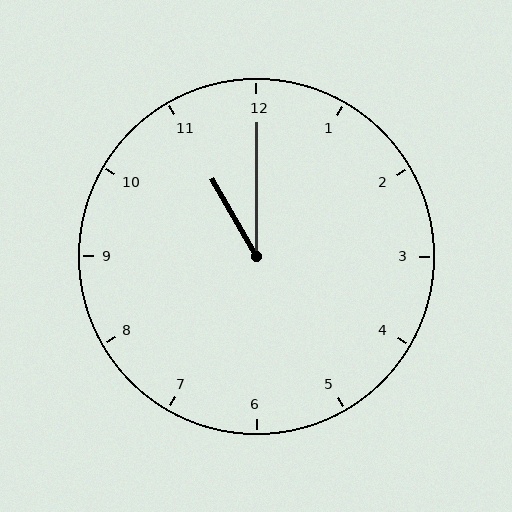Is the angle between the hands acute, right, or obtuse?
It is acute.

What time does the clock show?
11:00.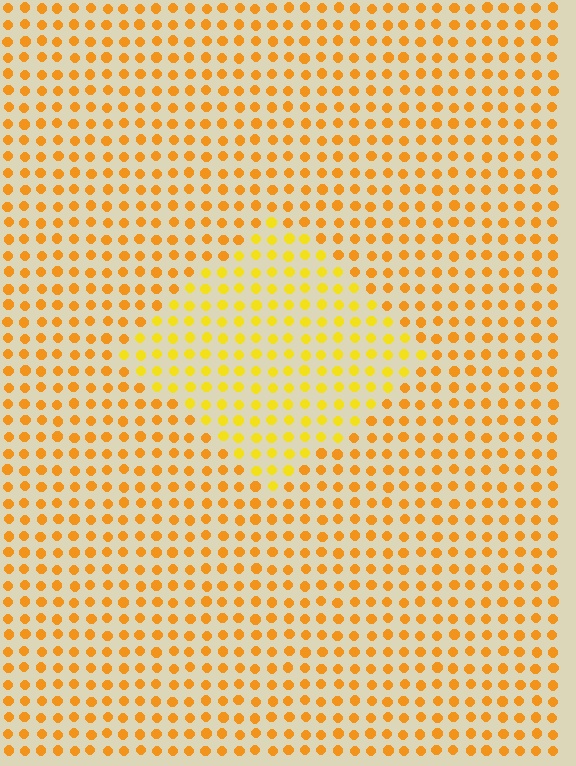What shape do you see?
I see a diamond.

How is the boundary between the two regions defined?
The boundary is defined purely by a slight shift in hue (about 22 degrees). Spacing, size, and orientation are identical on both sides.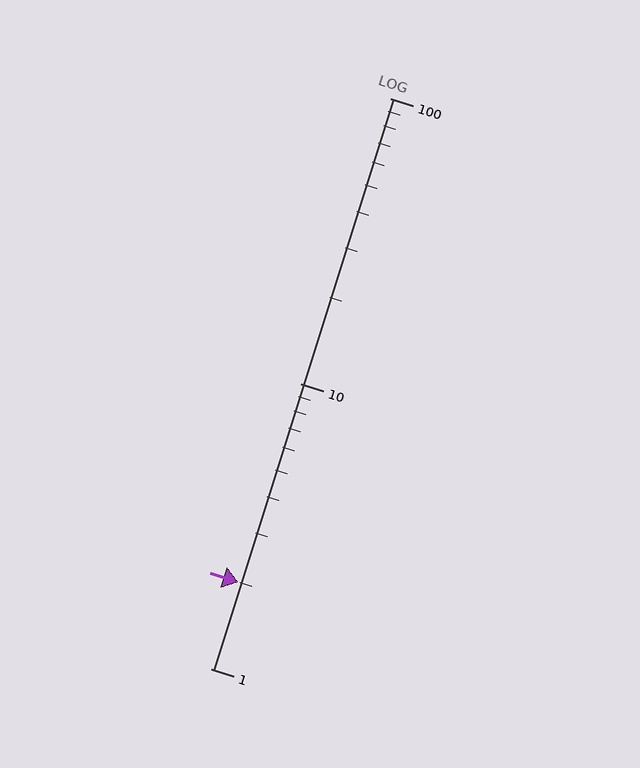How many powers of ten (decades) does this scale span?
The scale spans 2 decades, from 1 to 100.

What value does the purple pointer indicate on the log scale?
The pointer indicates approximately 2.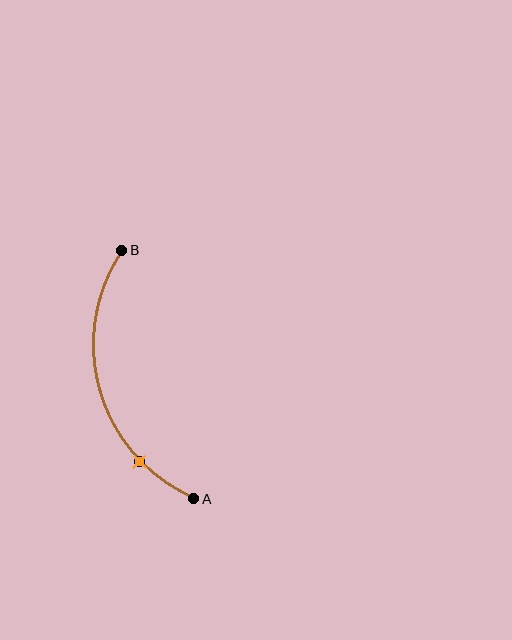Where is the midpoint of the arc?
The arc midpoint is the point on the curve farthest from the straight line joining A and B. It sits to the left of that line.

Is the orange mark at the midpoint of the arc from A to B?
No. The orange mark lies on the arc but is closer to endpoint A. The arc midpoint would be at the point on the curve equidistant along the arc from both A and B.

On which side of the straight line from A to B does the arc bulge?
The arc bulges to the left of the straight line connecting A and B.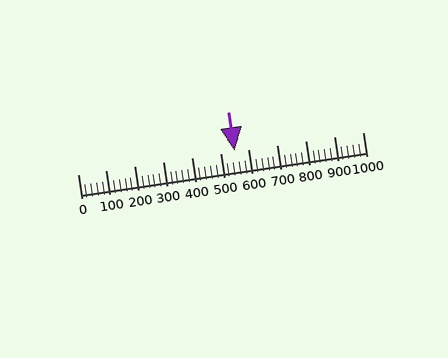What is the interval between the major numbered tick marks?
The major tick marks are spaced 100 units apart.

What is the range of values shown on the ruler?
The ruler shows values from 0 to 1000.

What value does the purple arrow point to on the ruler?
The purple arrow points to approximately 549.